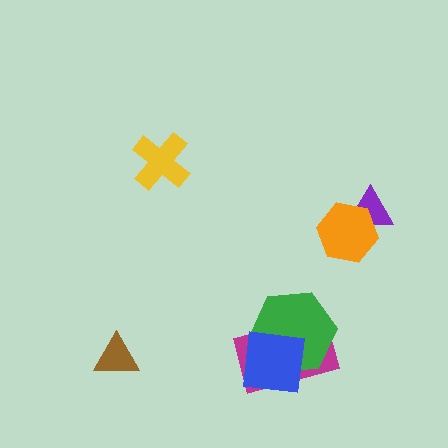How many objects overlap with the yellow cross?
0 objects overlap with the yellow cross.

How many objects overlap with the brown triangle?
0 objects overlap with the brown triangle.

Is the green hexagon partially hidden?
Yes, it is partially covered by another shape.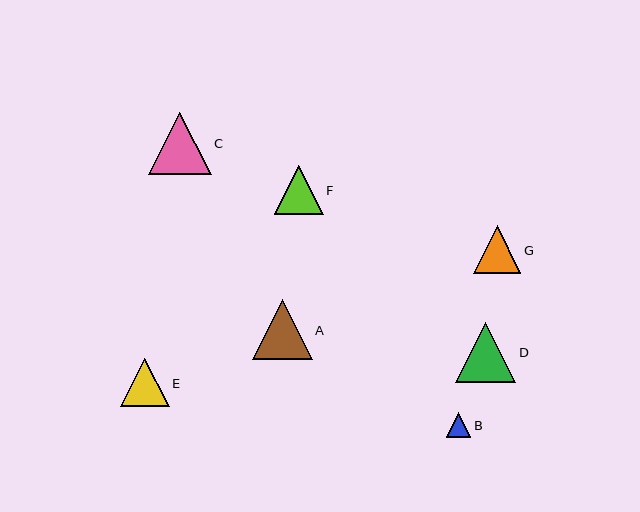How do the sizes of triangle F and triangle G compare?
Triangle F and triangle G are approximately the same size.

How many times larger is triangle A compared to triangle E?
Triangle A is approximately 1.2 times the size of triangle E.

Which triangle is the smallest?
Triangle B is the smallest with a size of approximately 25 pixels.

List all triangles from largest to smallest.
From largest to smallest: C, D, A, E, F, G, B.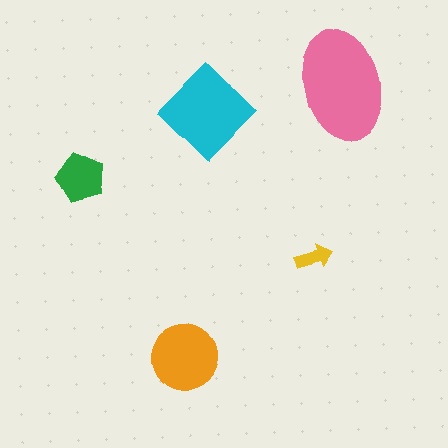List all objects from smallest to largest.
The yellow arrow, the green pentagon, the orange circle, the cyan diamond, the pink ellipse.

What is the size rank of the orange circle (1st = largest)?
3rd.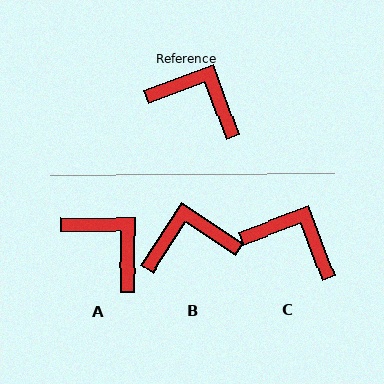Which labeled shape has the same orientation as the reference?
C.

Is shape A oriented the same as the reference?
No, it is off by about 21 degrees.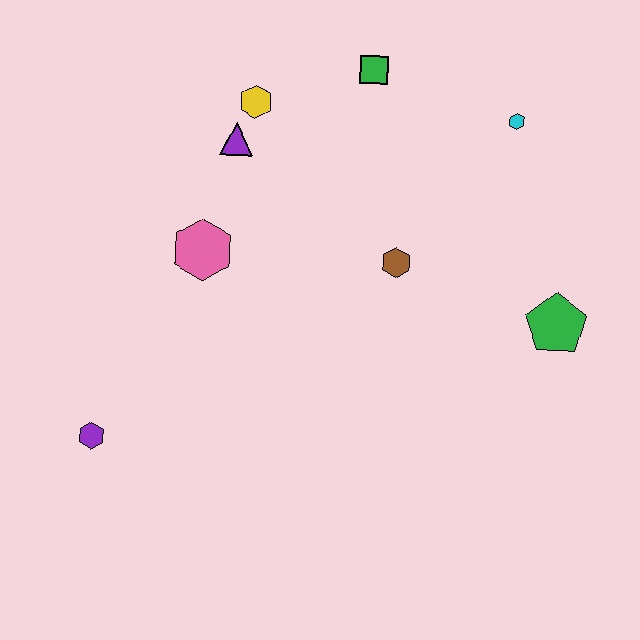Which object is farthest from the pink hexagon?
The green pentagon is farthest from the pink hexagon.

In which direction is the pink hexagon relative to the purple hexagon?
The pink hexagon is above the purple hexagon.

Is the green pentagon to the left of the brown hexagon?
No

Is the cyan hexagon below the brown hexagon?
No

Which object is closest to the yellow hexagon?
The purple triangle is closest to the yellow hexagon.